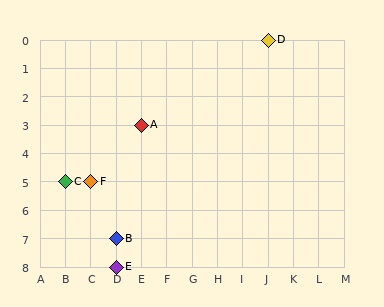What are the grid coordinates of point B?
Point B is at grid coordinates (D, 7).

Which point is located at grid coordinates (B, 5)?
Point C is at (B, 5).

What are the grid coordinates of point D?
Point D is at grid coordinates (J, 0).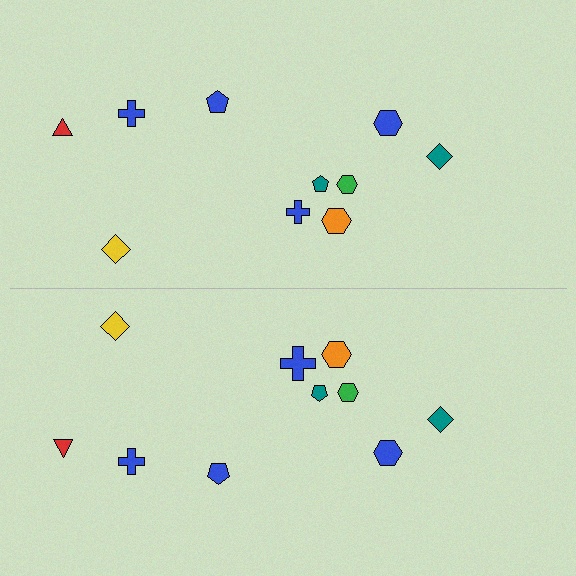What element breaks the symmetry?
The blue cross on the bottom side has a different size than its mirror counterpart.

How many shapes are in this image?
There are 20 shapes in this image.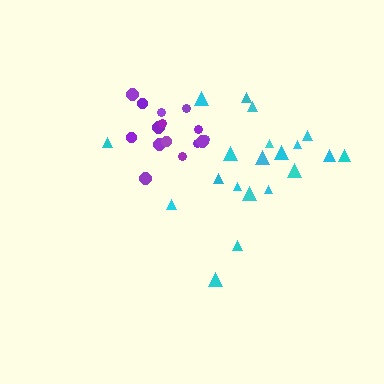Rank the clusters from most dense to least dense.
purple, cyan.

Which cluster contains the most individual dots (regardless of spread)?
Cyan (20).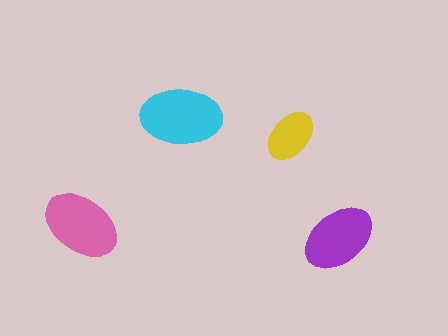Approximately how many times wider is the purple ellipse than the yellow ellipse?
About 1.5 times wider.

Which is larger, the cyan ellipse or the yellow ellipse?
The cyan one.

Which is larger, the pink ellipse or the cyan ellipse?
The cyan one.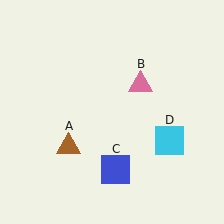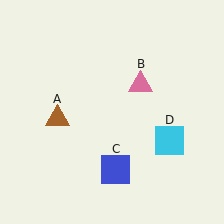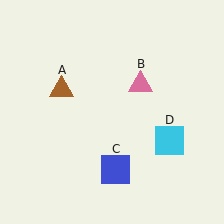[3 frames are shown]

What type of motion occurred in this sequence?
The brown triangle (object A) rotated clockwise around the center of the scene.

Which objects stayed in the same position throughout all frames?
Pink triangle (object B) and blue square (object C) and cyan square (object D) remained stationary.